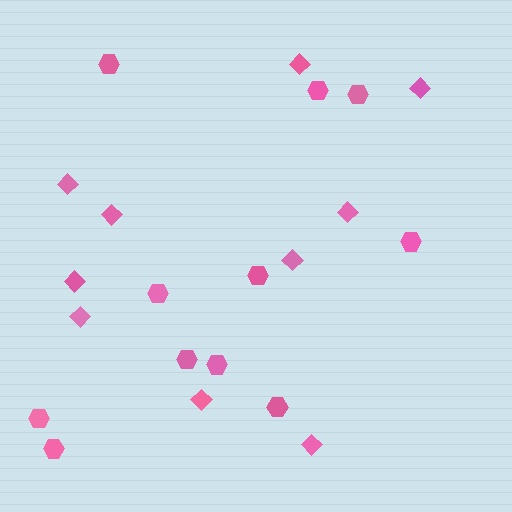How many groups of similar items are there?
There are 2 groups: one group of hexagons (11) and one group of diamonds (10).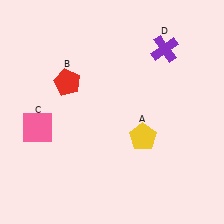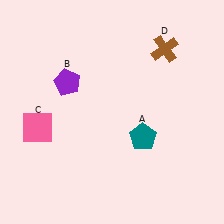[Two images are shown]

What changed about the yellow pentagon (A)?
In Image 1, A is yellow. In Image 2, it changed to teal.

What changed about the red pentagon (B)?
In Image 1, B is red. In Image 2, it changed to purple.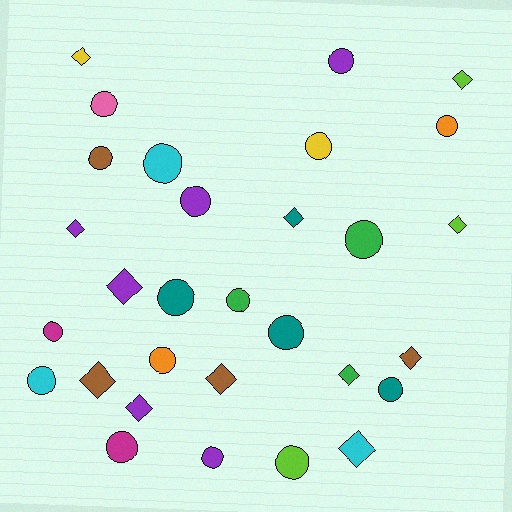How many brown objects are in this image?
There are 4 brown objects.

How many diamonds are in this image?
There are 12 diamonds.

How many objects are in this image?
There are 30 objects.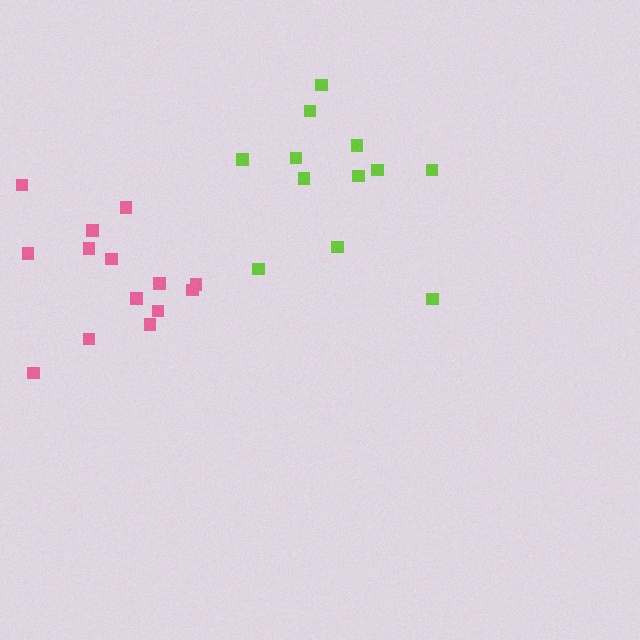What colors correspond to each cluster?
The clusters are colored: pink, lime.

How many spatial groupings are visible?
There are 2 spatial groupings.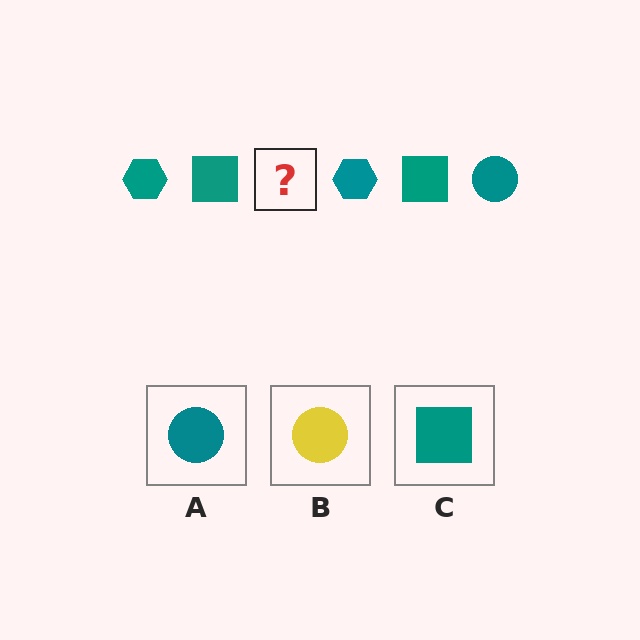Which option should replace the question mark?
Option A.